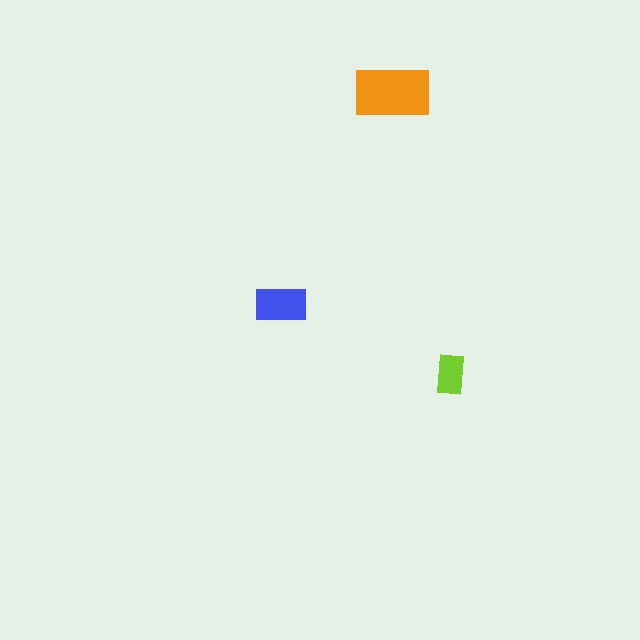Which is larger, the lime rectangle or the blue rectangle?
The blue one.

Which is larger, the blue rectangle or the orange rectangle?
The orange one.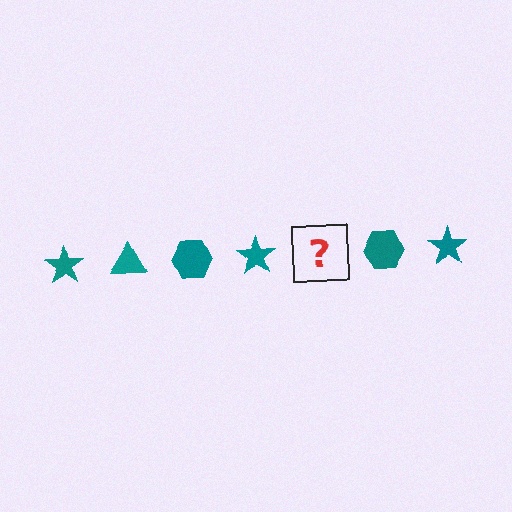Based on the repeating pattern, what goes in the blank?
The blank should be a teal triangle.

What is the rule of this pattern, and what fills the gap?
The rule is that the pattern cycles through star, triangle, hexagon shapes in teal. The gap should be filled with a teal triangle.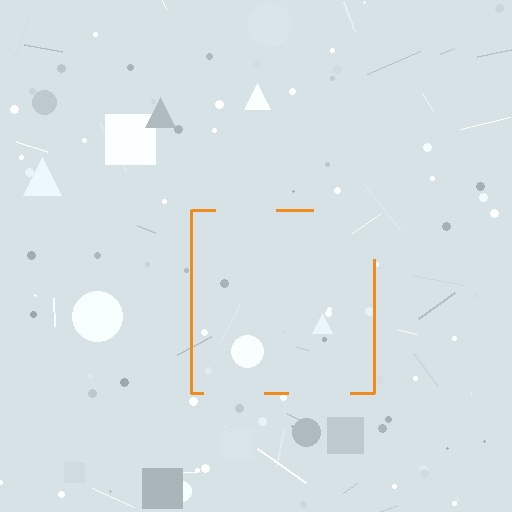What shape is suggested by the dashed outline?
The dashed outline suggests a square.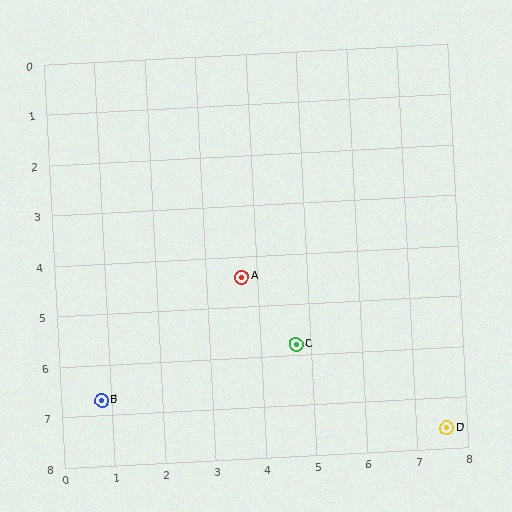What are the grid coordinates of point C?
Point C is at approximately (4.7, 5.8).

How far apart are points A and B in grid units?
Points A and B are about 3.7 grid units apart.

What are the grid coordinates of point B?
Point B is at approximately (0.8, 6.7).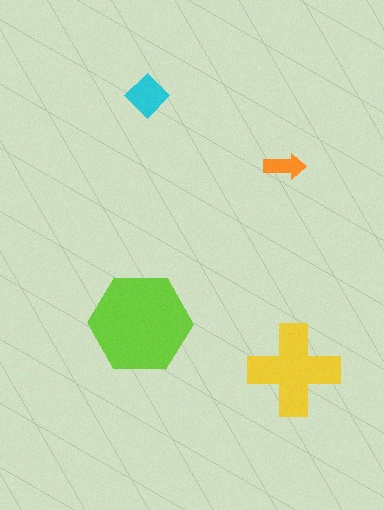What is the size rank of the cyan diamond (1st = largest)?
3rd.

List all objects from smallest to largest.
The orange arrow, the cyan diamond, the yellow cross, the lime hexagon.